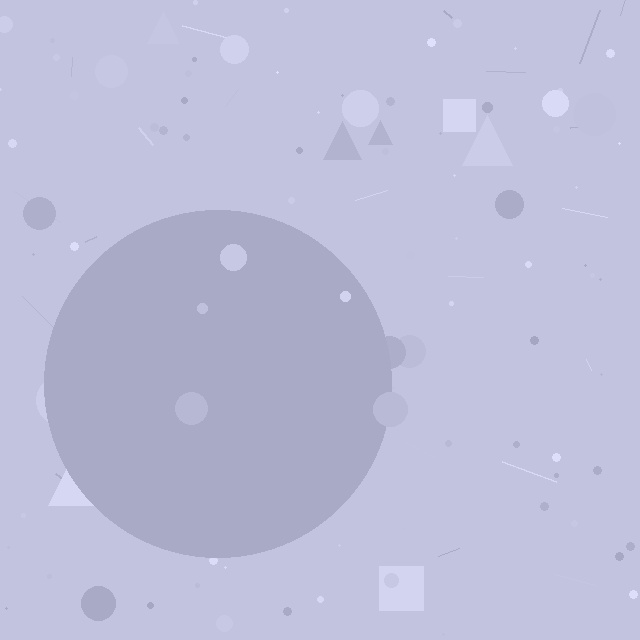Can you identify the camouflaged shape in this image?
The camouflaged shape is a circle.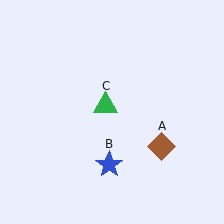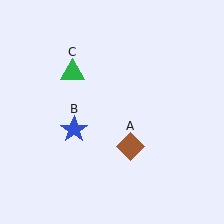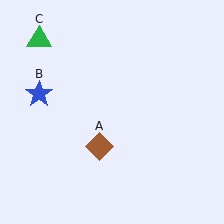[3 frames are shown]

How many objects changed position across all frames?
3 objects changed position: brown diamond (object A), blue star (object B), green triangle (object C).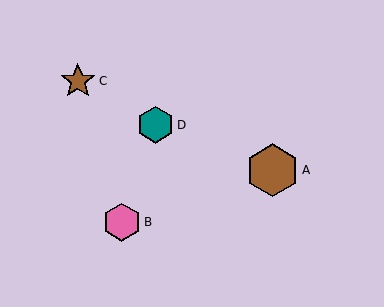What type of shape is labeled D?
Shape D is a teal hexagon.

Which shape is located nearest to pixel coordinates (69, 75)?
The brown star (labeled C) at (78, 81) is nearest to that location.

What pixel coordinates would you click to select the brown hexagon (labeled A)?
Click at (273, 170) to select the brown hexagon A.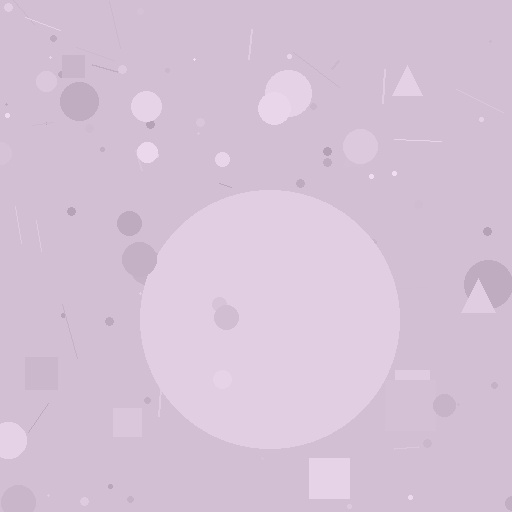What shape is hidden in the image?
A circle is hidden in the image.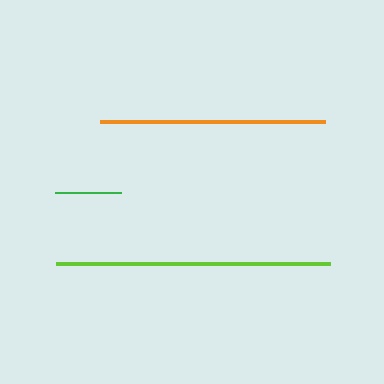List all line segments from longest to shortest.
From longest to shortest: lime, orange, green.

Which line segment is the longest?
The lime line is the longest at approximately 274 pixels.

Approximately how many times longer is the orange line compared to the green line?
The orange line is approximately 3.4 times the length of the green line.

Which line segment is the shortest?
The green line is the shortest at approximately 66 pixels.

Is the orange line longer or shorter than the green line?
The orange line is longer than the green line.